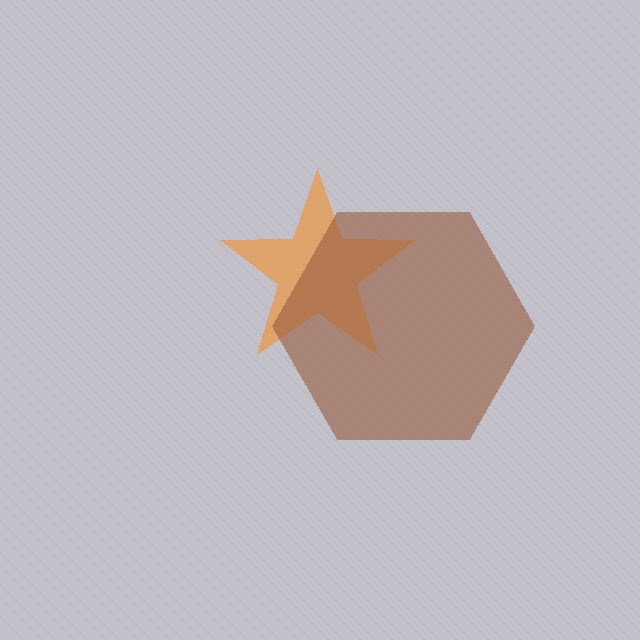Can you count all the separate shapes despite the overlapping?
Yes, there are 2 separate shapes.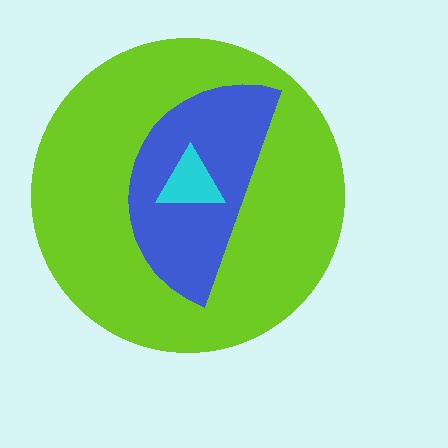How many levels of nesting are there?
3.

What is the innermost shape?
The cyan triangle.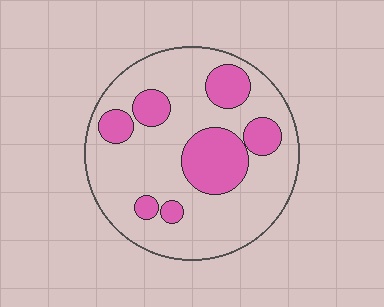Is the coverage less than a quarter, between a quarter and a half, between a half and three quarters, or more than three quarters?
Between a quarter and a half.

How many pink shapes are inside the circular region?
7.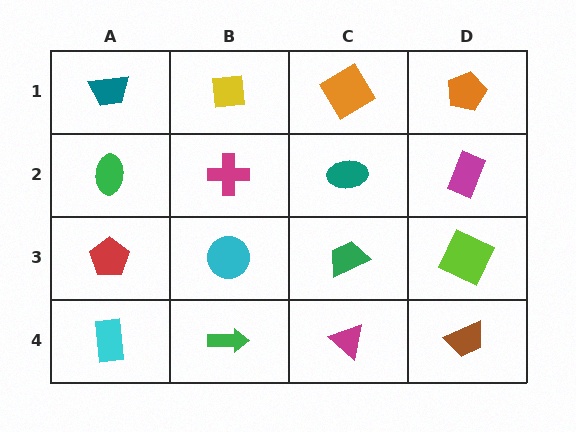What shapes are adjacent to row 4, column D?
A lime square (row 3, column D), a magenta triangle (row 4, column C).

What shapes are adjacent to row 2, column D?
An orange pentagon (row 1, column D), a lime square (row 3, column D), a teal ellipse (row 2, column C).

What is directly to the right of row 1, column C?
An orange pentagon.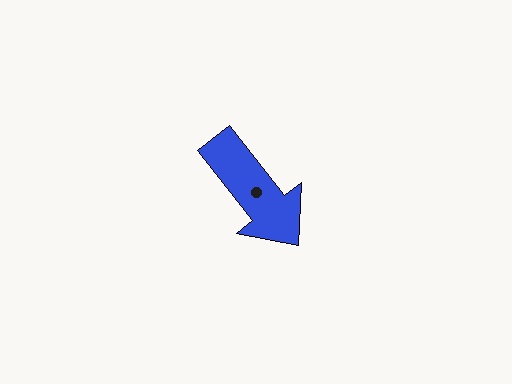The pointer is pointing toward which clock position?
Roughly 5 o'clock.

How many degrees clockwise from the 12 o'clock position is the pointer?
Approximately 142 degrees.